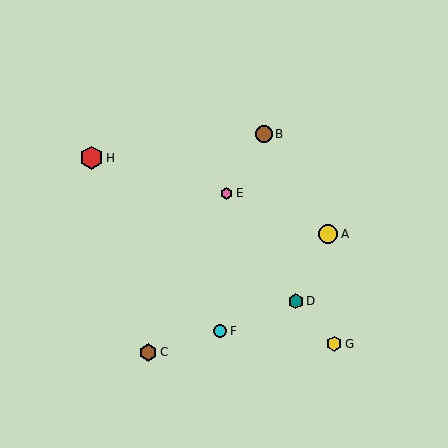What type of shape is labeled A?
Shape A is a yellow circle.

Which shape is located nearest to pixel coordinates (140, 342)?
The brown hexagon (labeled C) at (148, 352) is nearest to that location.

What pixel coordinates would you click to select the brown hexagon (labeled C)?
Click at (148, 352) to select the brown hexagon C.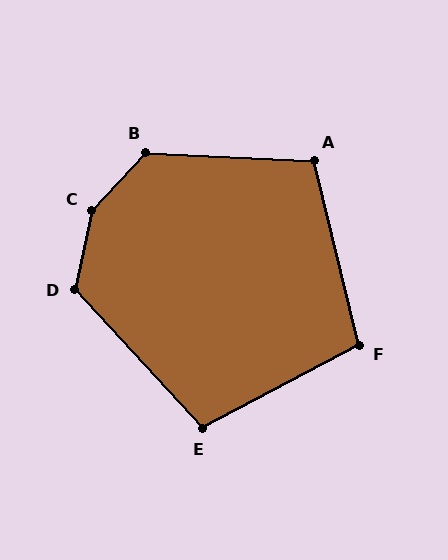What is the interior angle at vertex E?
Approximately 105 degrees (obtuse).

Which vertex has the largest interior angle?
C, at approximately 149 degrees.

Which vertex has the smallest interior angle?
F, at approximately 104 degrees.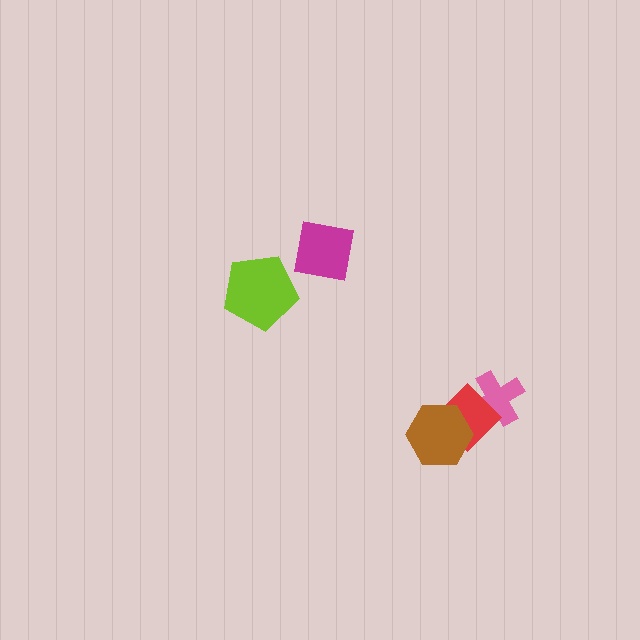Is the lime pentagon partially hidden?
No, no other shape covers it.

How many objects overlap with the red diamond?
2 objects overlap with the red diamond.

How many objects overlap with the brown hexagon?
1 object overlaps with the brown hexagon.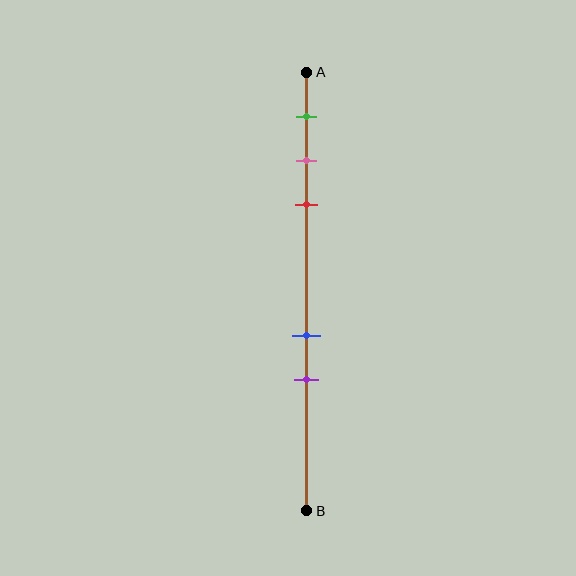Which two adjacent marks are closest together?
The pink and red marks are the closest adjacent pair.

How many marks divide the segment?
There are 5 marks dividing the segment.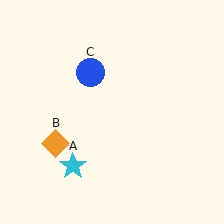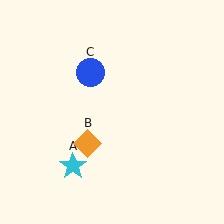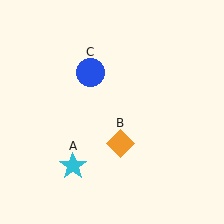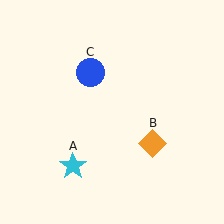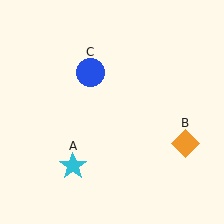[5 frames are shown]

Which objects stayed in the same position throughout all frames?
Cyan star (object A) and blue circle (object C) remained stationary.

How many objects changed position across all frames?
1 object changed position: orange diamond (object B).